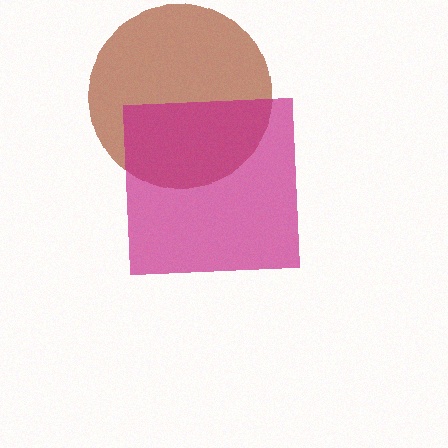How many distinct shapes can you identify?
There are 2 distinct shapes: a brown circle, a magenta square.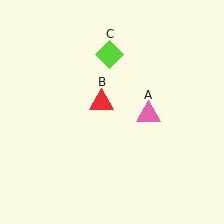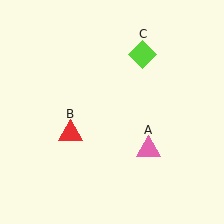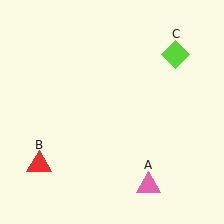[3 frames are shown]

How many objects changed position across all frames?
3 objects changed position: pink triangle (object A), red triangle (object B), lime diamond (object C).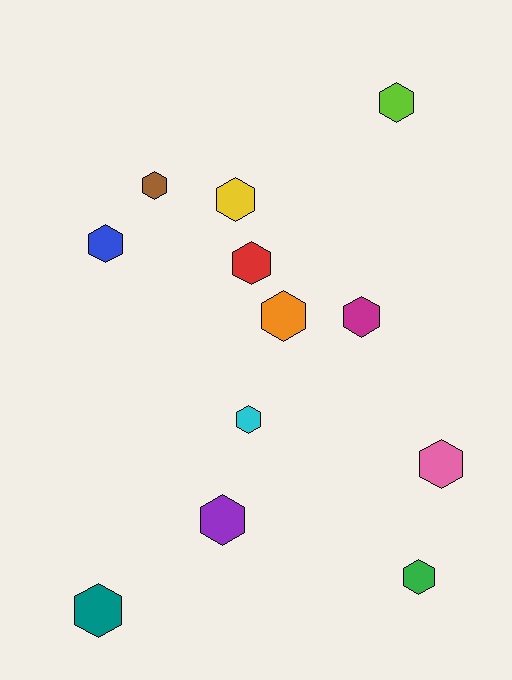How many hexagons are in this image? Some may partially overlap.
There are 12 hexagons.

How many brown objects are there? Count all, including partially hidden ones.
There is 1 brown object.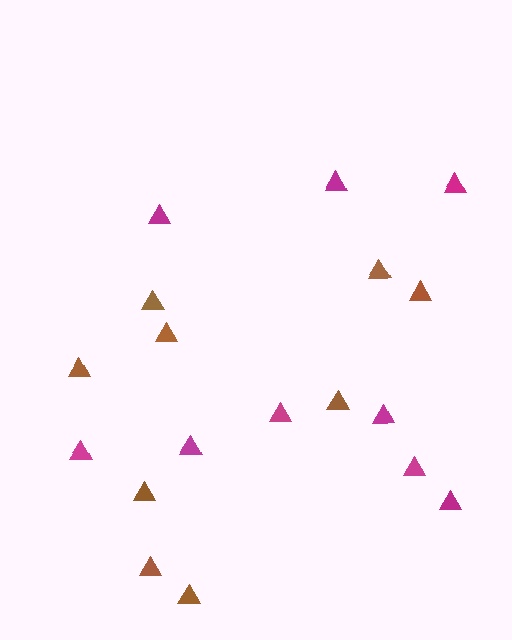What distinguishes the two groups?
There are 2 groups: one group of magenta triangles (9) and one group of brown triangles (9).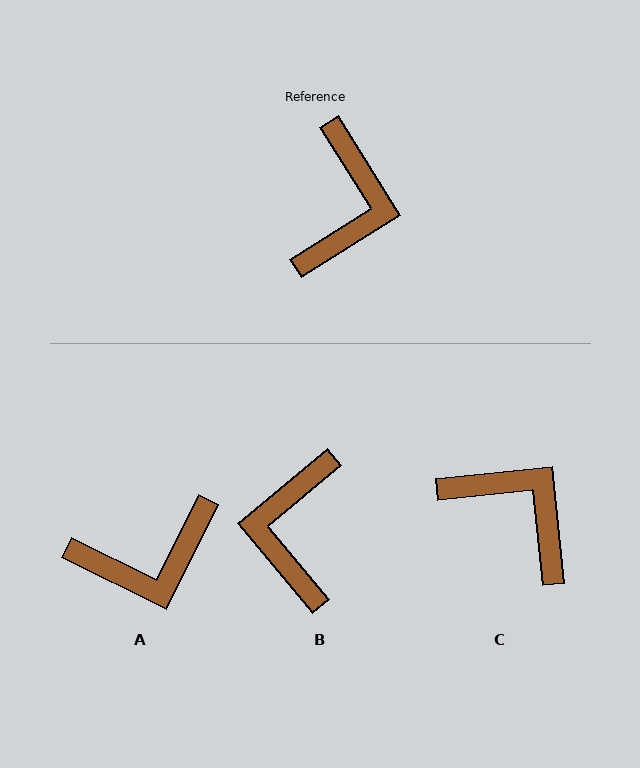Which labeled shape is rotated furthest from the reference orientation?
B, about 172 degrees away.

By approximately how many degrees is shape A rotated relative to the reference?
Approximately 59 degrees clockwise.